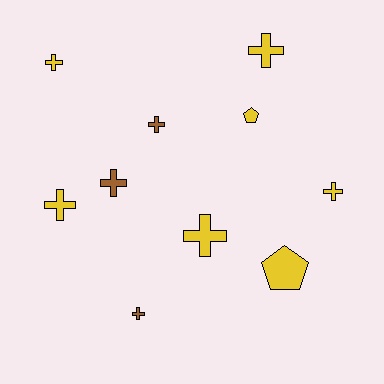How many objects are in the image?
There are 10 objects.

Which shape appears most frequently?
Cross, with 8 objects.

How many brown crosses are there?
There are 3 brown crosses.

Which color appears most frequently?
Yellow, with 7 objects.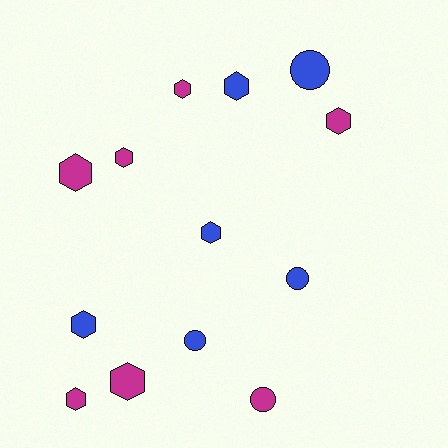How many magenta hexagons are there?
There are 6 magenta hexagons.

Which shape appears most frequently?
Hexagon, with 9 objects.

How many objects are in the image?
There are 13 objects.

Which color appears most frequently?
Magenta, with 7 objects.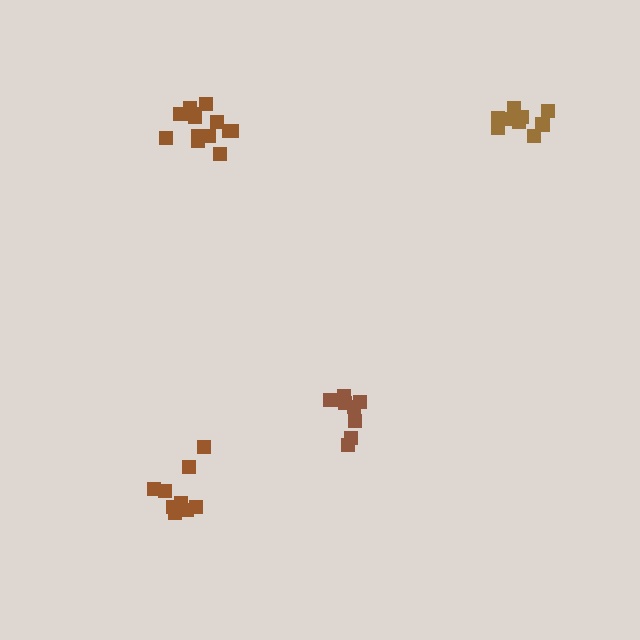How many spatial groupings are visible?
There are 4 spatial groupings.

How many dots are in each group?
Group 1: 9 dots, Group 2: 9 dots, Group 3: 13 dots, Group 4: 8 dots (39 total).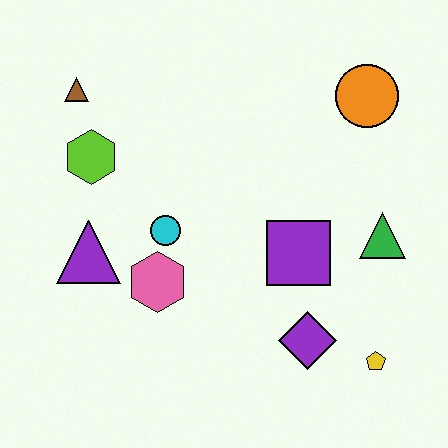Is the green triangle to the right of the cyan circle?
Yes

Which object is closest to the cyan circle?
The pink hexagon is closest to the cyan circle.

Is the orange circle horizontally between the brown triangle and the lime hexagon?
No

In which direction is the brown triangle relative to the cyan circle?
The brown triangle is above the cyan circle.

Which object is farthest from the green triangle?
The brown triangle is farthest from the green triangle.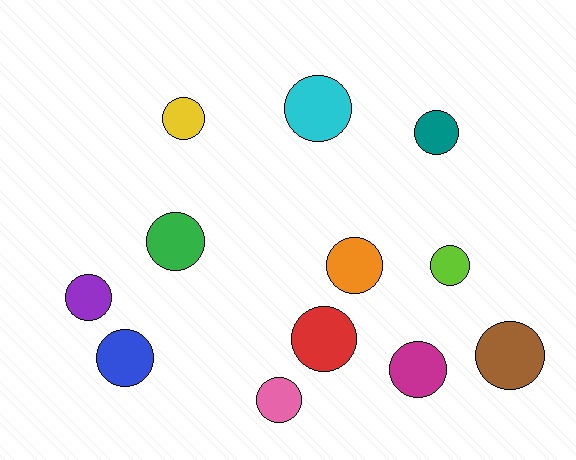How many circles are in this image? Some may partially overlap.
There are 12 circles.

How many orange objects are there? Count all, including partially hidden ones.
There is 1 orange object.